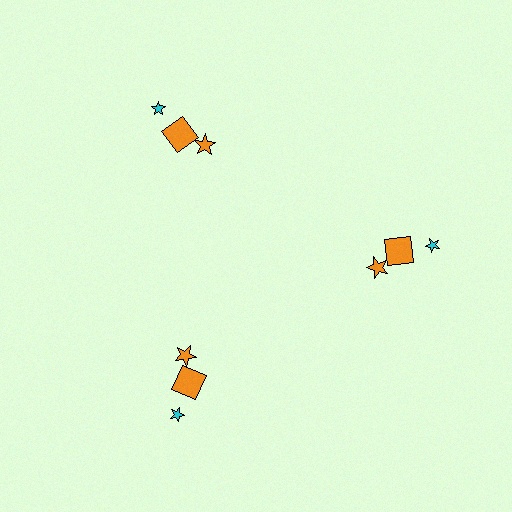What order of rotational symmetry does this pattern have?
This pattern has 3-fold rotational symmetry.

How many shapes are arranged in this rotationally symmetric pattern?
There are 9 shapes, arranged in 3 groups of 3.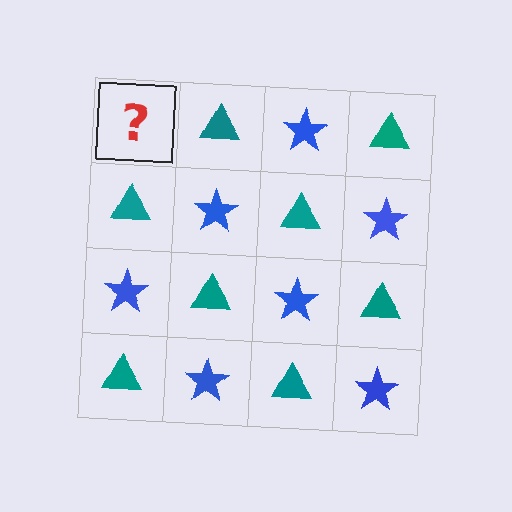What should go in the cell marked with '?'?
The missing cell should contain a blue star.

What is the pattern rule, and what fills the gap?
The rule is that it alternates blue star and teal triangle in a checkerboard pattern. The gap should be filled with a blue star.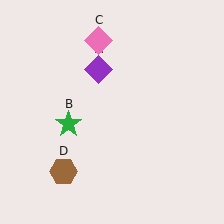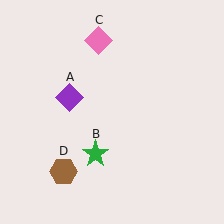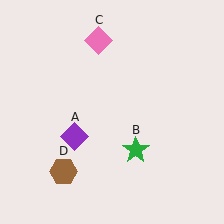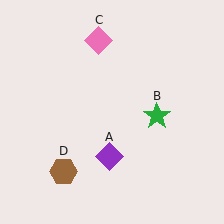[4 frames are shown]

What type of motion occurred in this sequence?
The purple diamond (object A), green star (object B) rotated counterclockwise around the center of the scene.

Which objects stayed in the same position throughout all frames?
Pink diamond (object C) and brown hexagon (object D) remained stationary.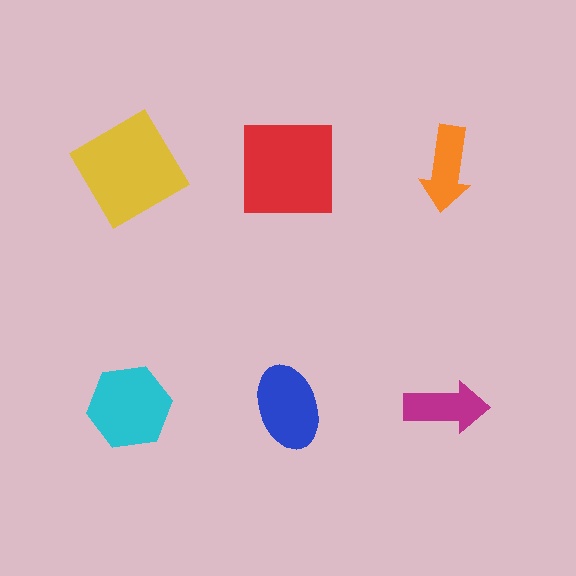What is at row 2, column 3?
A magenta arrow.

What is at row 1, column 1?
A yellow diamond.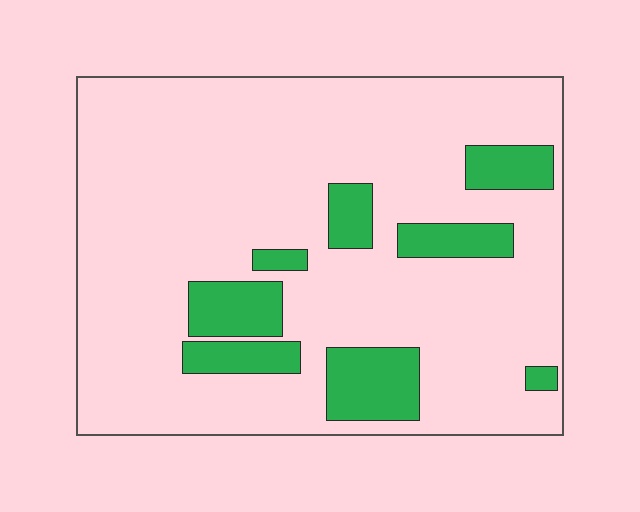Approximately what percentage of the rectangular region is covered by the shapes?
Approximately 15%.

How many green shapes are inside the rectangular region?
8.